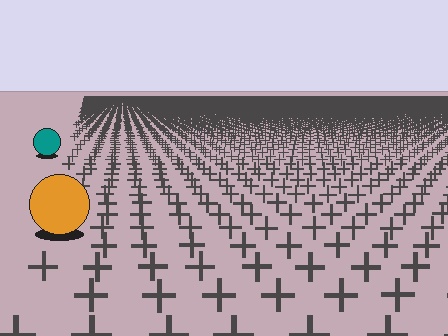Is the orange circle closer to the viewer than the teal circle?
Yes. The orange circle is closer — you can tell from the texture gradient: the ground texture is coarser near it.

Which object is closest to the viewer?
The orange circle is closest. The texture marks near it are larger and more spread out.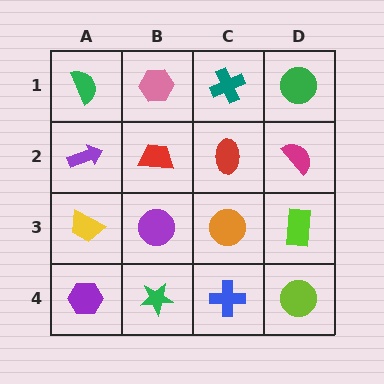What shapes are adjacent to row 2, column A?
A green semicircle (row 1, column A), a yellow trapezoid (row 3, column A), a red trapezoid (row 2, column B).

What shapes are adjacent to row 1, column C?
A red ellipse (row 2, column C), a pink hexagon (row 1, column B), a green circle (row 1, column D).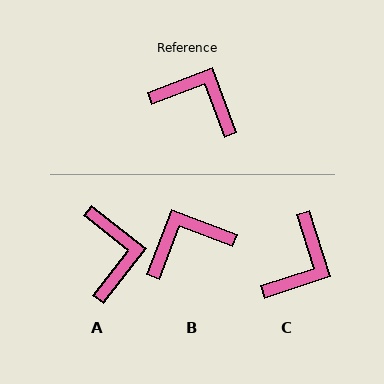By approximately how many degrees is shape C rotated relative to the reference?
Approximately 93 degrees clockwise.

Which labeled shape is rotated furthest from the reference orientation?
C, about 93 degrees away.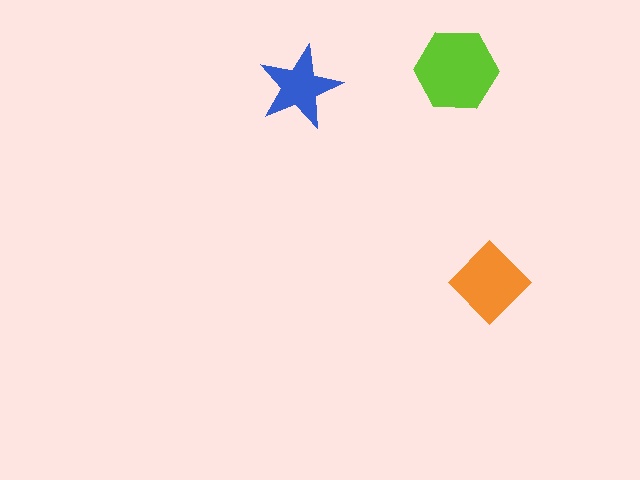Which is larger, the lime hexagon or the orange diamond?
The lime hexagon.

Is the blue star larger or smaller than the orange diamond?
Smaller.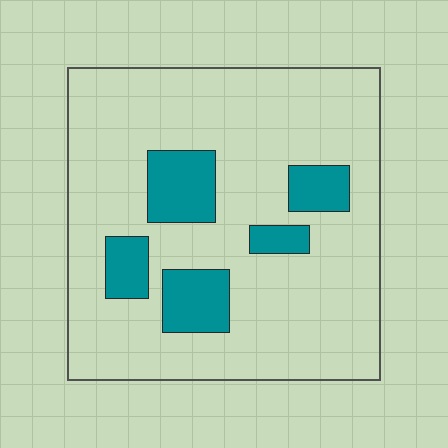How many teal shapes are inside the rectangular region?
5.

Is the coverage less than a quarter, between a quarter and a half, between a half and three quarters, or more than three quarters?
Less than a quarter.